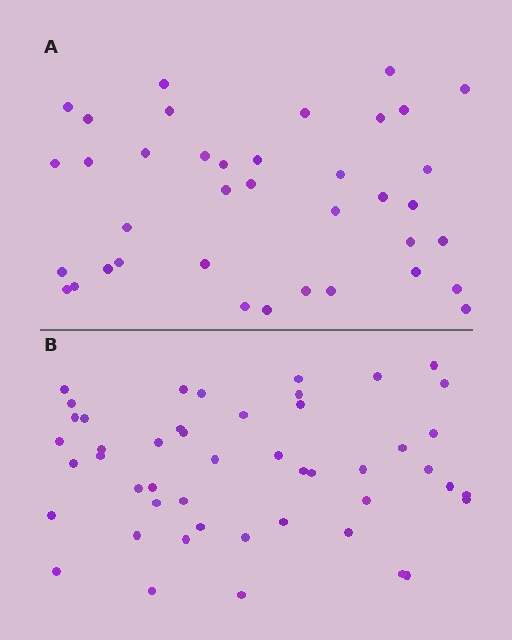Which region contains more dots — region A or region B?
Region B (the bottom region) has more dots.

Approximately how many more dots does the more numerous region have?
Region B has roughly 10 or so more dots than region A.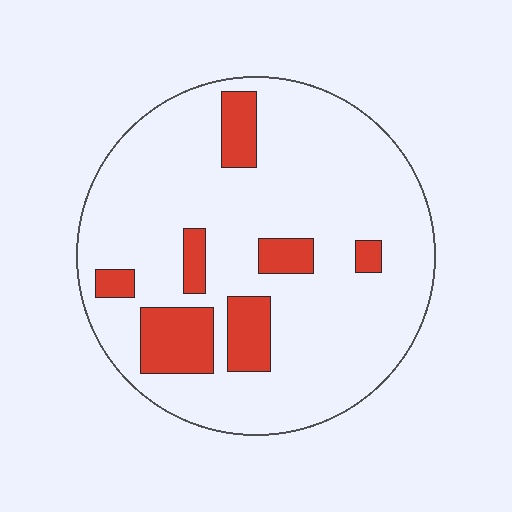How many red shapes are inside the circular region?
7.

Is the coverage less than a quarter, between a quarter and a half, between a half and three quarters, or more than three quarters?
Less than a quarter.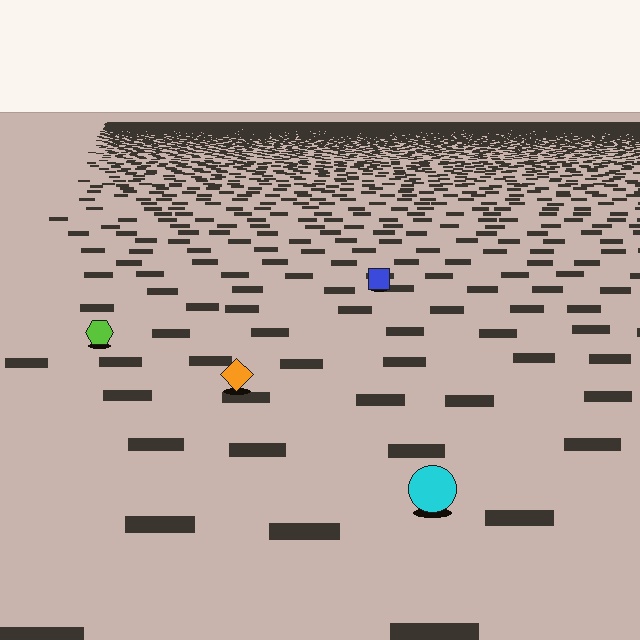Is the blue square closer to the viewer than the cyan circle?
No. The cyan circle is closer — you can tell from the texture gradient: the ground texture is coarser near it.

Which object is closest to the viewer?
The cyan circle is closest. The texture marks near it are larger and more spread out.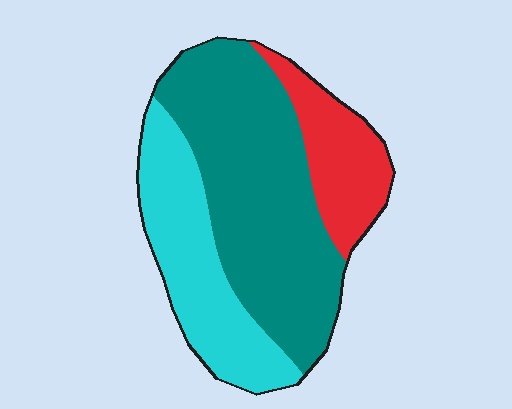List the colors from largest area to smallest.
From largest to smallest: teal, cyan, red.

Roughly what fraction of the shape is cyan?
Cyan covers 29% of the shape.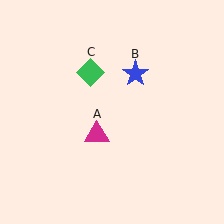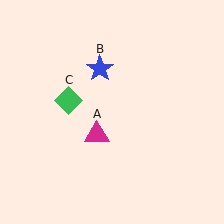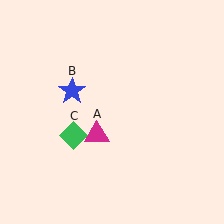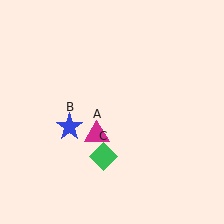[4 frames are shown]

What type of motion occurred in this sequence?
The blue star (object B), green diamond (object C) rotated counterclockwise around the center of the scene.